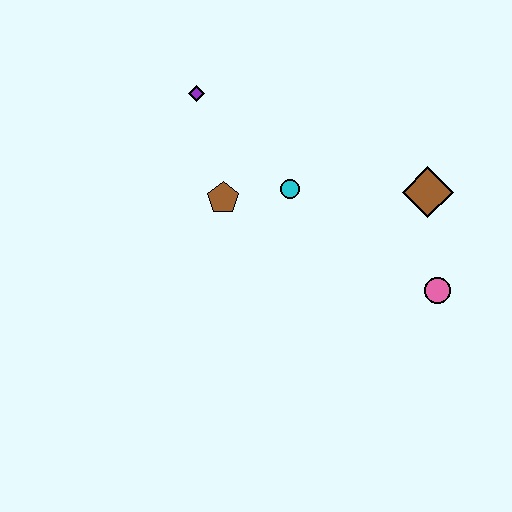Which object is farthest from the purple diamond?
The pink circle is farthest from the purple diamond.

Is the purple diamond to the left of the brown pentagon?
Yes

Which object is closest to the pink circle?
The brown diamond is closest to the pink circle.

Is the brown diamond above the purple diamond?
No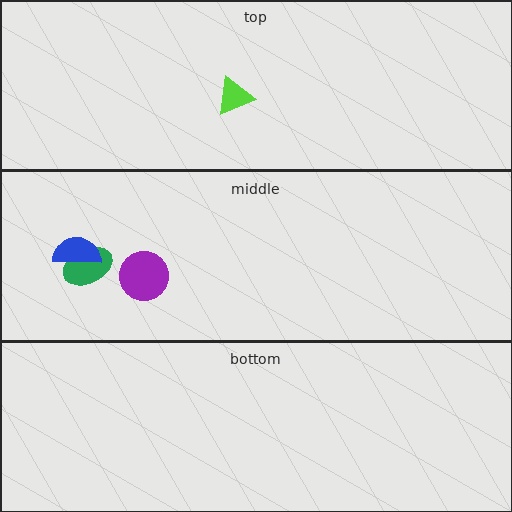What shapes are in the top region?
The lime triangle.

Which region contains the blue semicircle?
The middle region.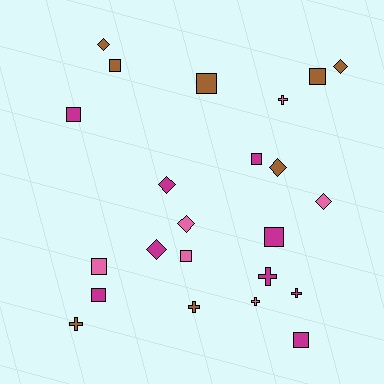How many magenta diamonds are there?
There are 2 magenta diamonds.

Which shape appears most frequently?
Square, with 10 objects.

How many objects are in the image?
There are 23 objects.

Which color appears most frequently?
Magenta, with 9 objects.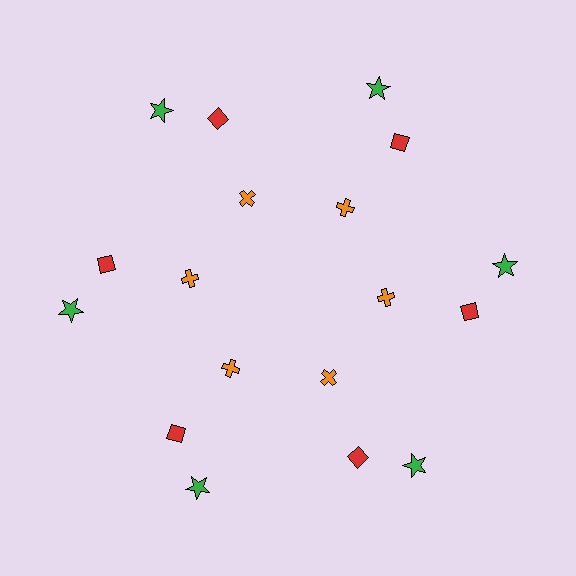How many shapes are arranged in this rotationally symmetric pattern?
There are 18 shapes, arranged in 6 groups of 3.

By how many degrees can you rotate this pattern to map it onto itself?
The pattern maps onto itself every 60 degrees of rotation.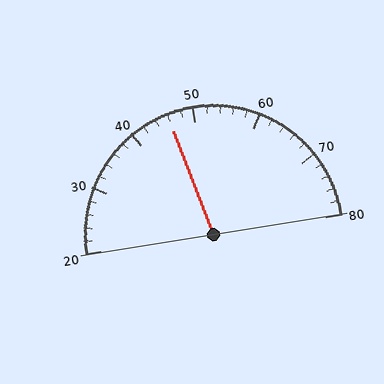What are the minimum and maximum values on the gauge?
The gauge ranges from 20 to 80.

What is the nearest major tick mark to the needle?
The nearest major tick mark is 50.